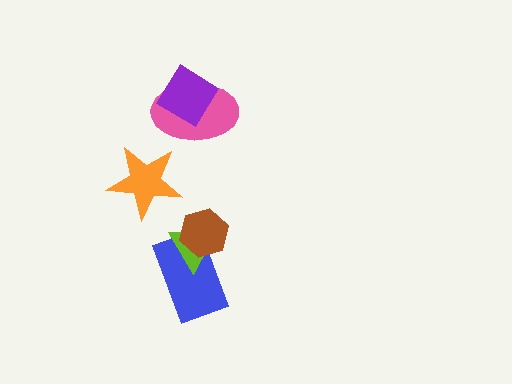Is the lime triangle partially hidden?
Yes, it is partially covered by another shape.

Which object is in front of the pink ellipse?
The purple diamond is in front of the pink ellipse.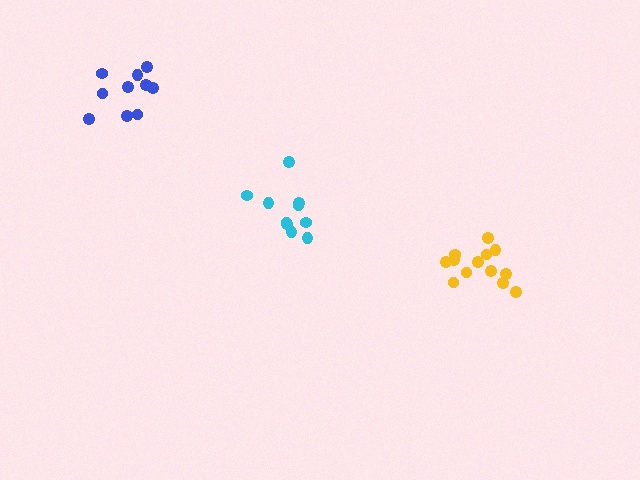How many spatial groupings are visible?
There are 3 spatial groupings.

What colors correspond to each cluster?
The clusters are colored: cyan, blue, yellow.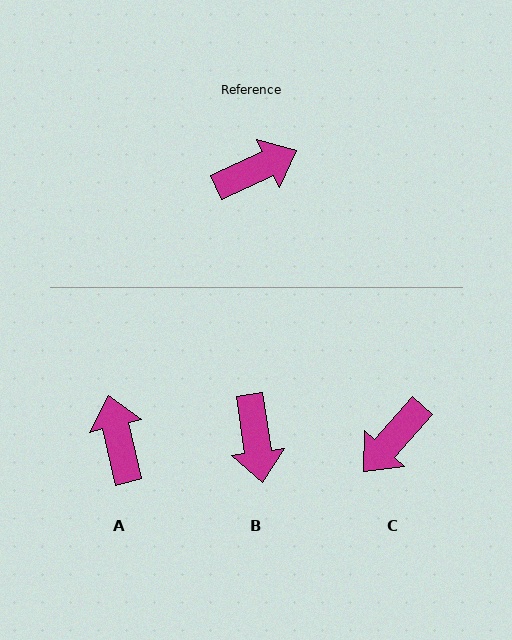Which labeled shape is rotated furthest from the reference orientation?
C, about 157 degrees away.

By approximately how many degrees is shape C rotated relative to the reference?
Approximately 157 degrees clockwise.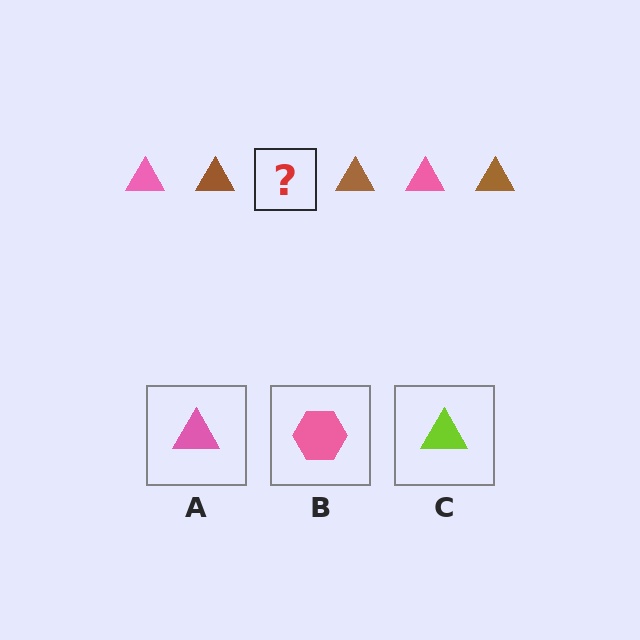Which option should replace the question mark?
Option A.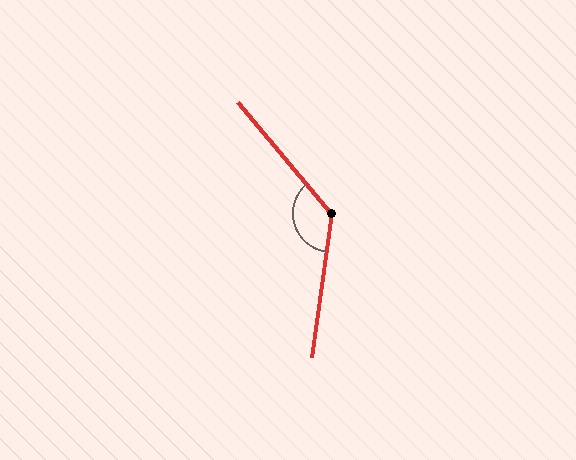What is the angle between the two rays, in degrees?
Approximately 132 degrees.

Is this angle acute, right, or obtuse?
It is obtuse.